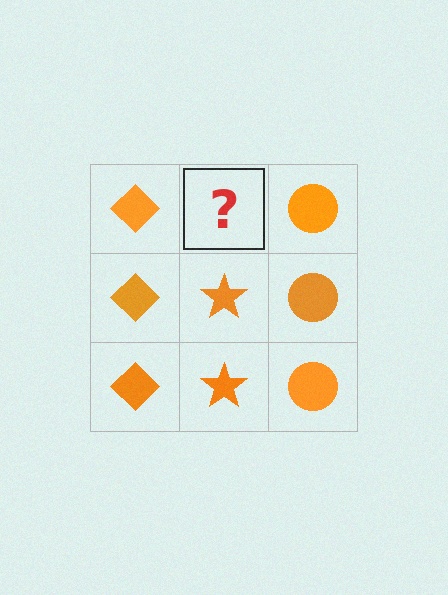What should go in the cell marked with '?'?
The missing cell should contain an orange star.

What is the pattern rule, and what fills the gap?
The rule is that each column has a consistent shape. The gap should be filled with an orange star.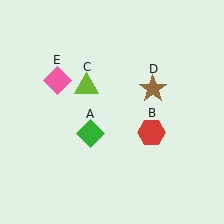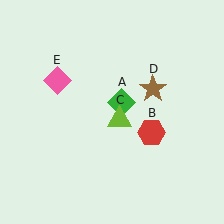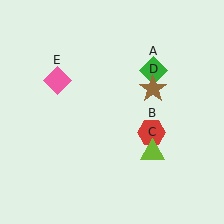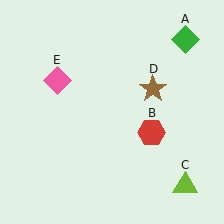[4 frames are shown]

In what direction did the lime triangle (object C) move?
The lime triangle (object C) moved down and to the right.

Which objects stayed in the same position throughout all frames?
Red hexagon (object B) and brown star (object D) and pink diamond (object E) remained stationary.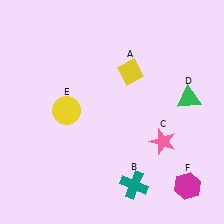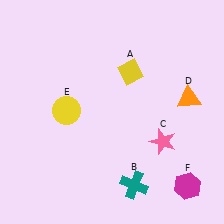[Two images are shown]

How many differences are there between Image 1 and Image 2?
There is 1 difference between the two images.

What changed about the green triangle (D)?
In Image 1, D is green. In Image 2, it changed to orange.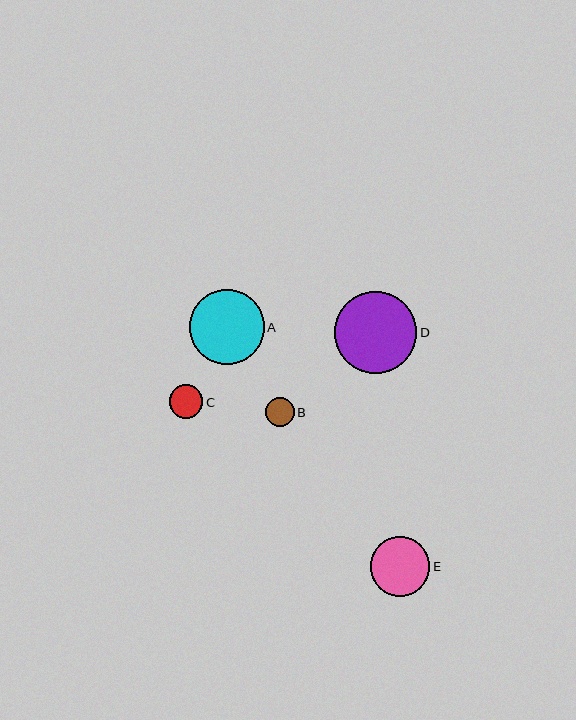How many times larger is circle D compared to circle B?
Circle D is approximately 2.8 times the size of circle B.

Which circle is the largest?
Circle D is the largest with a size of approximately 82 pixels.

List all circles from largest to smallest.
From largest to smallest: D, A, E, C, B.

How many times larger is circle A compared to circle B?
Circle A is approximately 2.6 times the size of circle B.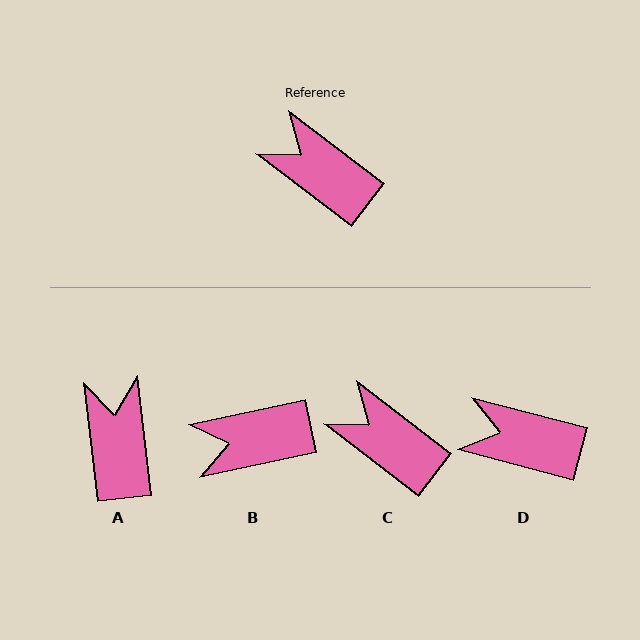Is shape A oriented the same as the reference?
No, it is off by about 46 degrees.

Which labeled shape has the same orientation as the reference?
C.